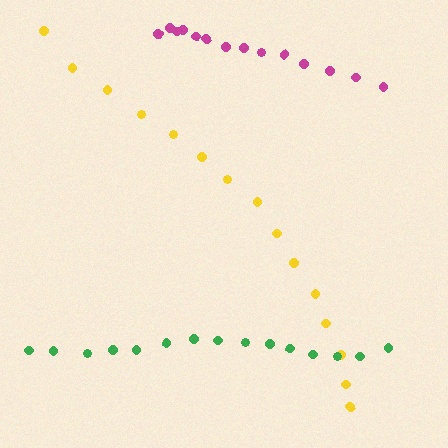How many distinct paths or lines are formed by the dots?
There are 3 distinct paths.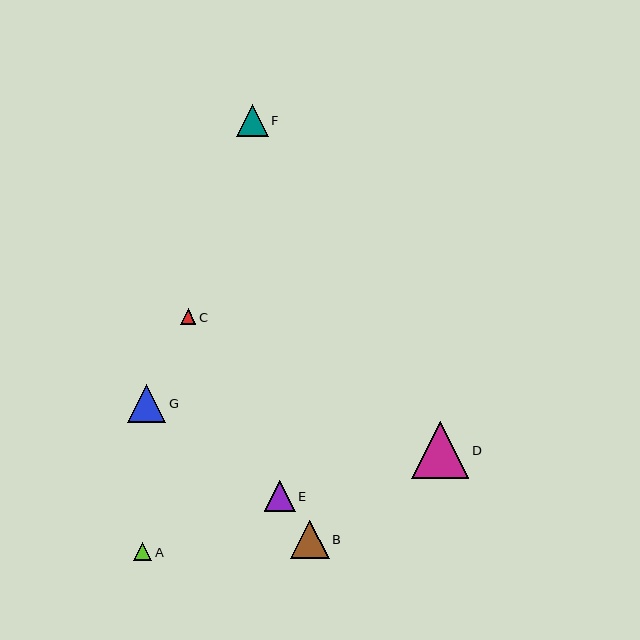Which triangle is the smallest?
Triangle C is the smallest with a size of approximately 16 pixels.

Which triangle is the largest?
Triangle D is the largest with a size of approximately 57 pixels.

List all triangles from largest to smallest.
From largest to smallest: D, B, G, F, E, A, C.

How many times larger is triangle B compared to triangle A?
Triangle B is approximately 2.2 times the size of triangle A.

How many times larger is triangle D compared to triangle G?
Triangle D is approximately 1.5 times the size of triangle G.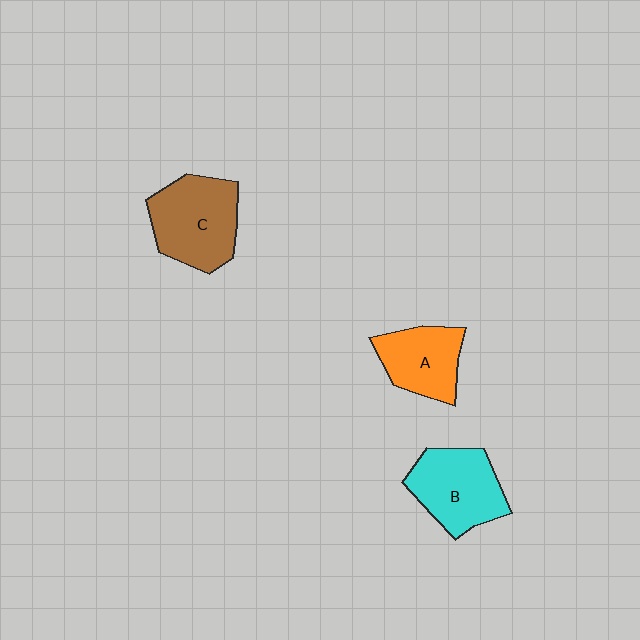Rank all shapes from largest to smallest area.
From largest to smallest: C (brown), B (cyan), A (orange).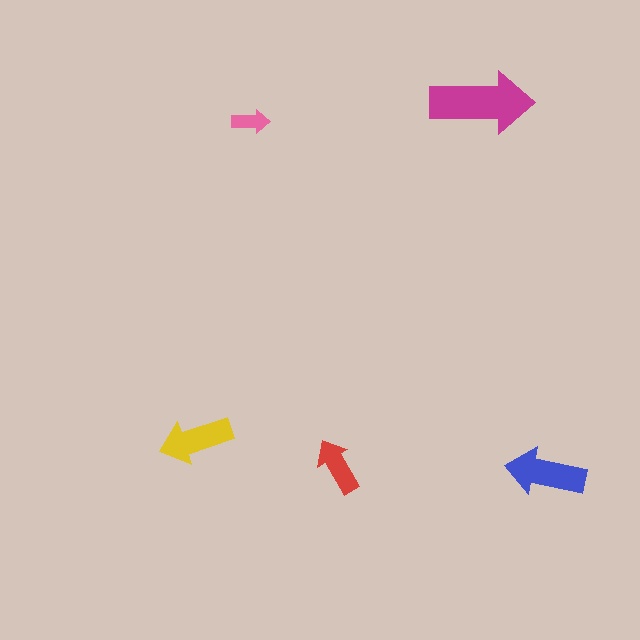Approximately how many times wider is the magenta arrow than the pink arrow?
About 2.5 times wider.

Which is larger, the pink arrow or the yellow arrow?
The yellow one.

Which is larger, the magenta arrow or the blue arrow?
The magenta one.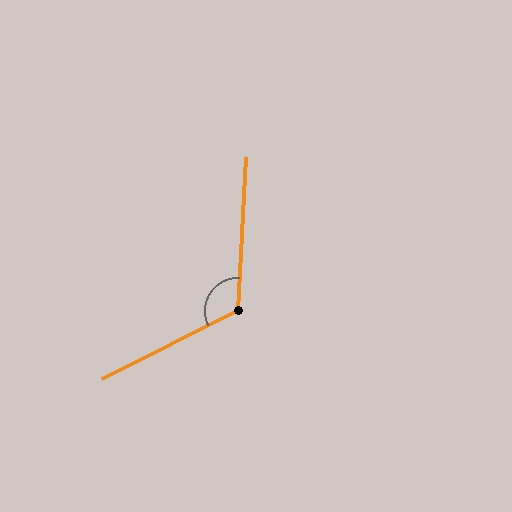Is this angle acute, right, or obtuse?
It is obtuse.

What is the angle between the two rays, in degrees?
Approximately 120 degrees.